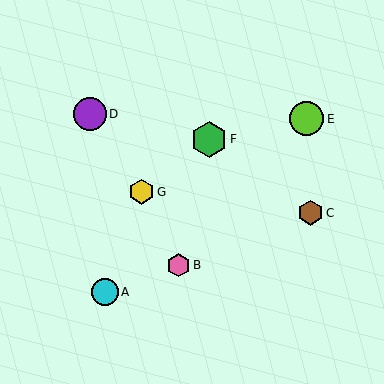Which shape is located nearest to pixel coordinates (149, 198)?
The yellow hexagon (labeled G) at (141, 192) is nearest to that location.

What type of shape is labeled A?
Shape A is a cyan circle.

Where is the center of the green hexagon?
The center of the green hexagon is at (209, 139).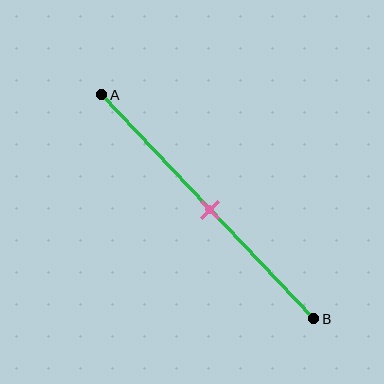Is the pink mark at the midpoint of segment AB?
Yes, the mark is approximately at the midpoint.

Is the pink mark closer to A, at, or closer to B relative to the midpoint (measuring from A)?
The pink mark is approximately at the midpoint of segment AB.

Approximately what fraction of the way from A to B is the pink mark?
The pink mark is approximately 50% of the way from A to B.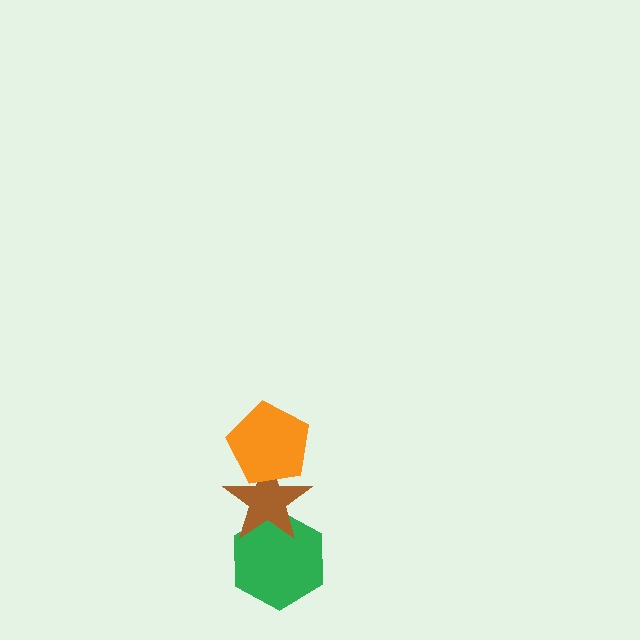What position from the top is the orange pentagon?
The orange pentagon is 1st from the top.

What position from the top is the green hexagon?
The green hexagon is 3rd from the top.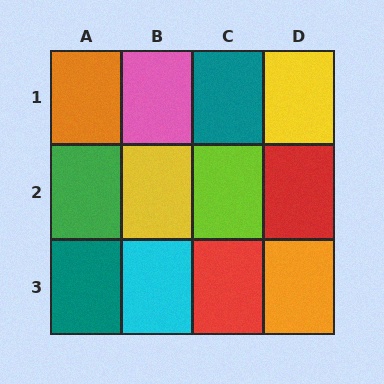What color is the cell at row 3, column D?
Orange.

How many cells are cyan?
1 cell is cyan.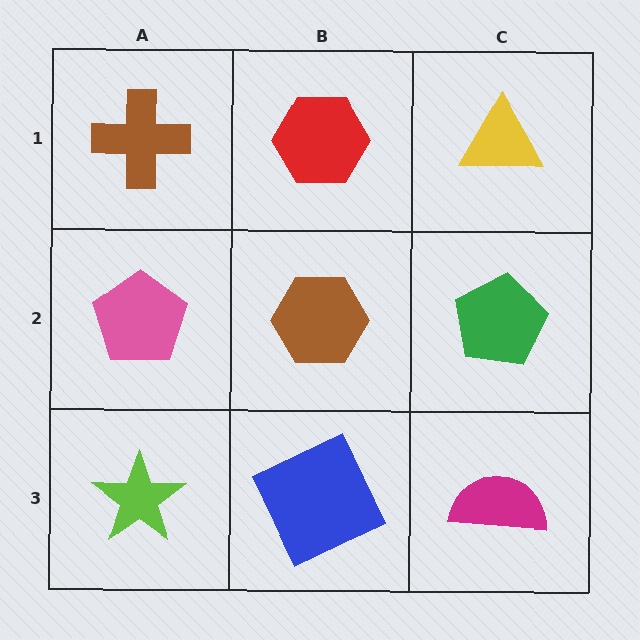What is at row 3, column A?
A lime star.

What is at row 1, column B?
A red hexagon.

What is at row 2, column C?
A green pentagon.